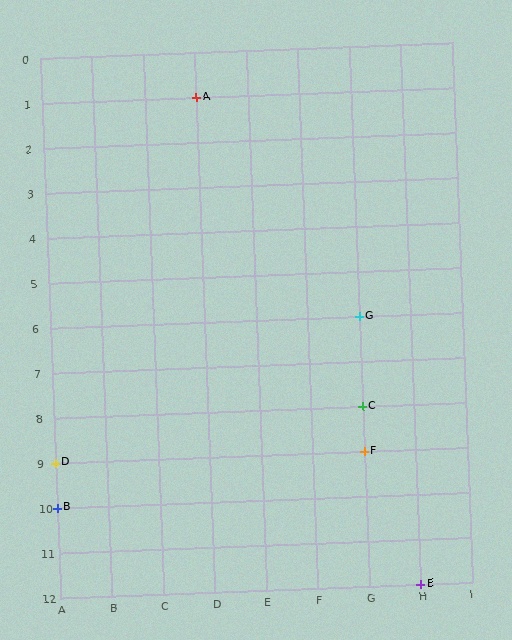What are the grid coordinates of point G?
Point G is at grid coordinates (G, 6).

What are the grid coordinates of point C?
Point C is at grid coordinates (G, 8).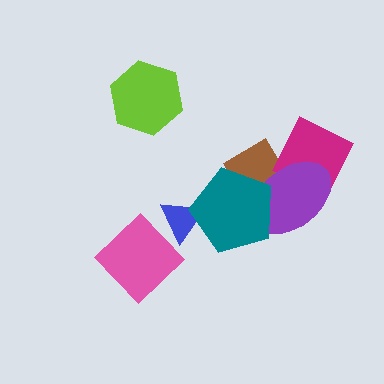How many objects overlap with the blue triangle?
2 objects overlap with the blue triangle.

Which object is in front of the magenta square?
The purple ellipse is in front of the magenta square.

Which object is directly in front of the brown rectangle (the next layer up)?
The magenta square is directly in front of the brown rectangle.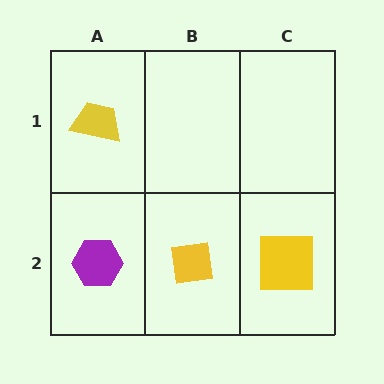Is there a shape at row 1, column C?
No, that cell is empty.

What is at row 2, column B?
A yellow square.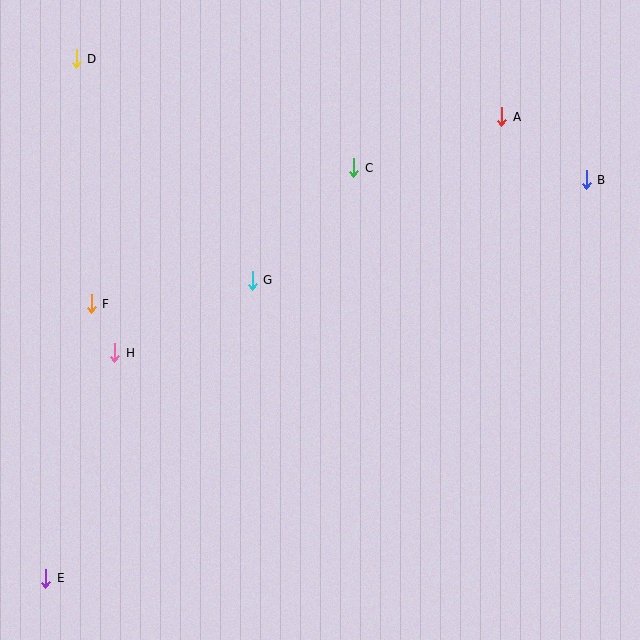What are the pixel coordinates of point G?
Point G is at (252, 280).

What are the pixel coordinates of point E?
Point E is at (46, 578).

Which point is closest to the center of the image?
Point G at (252, 280) is closest to the center.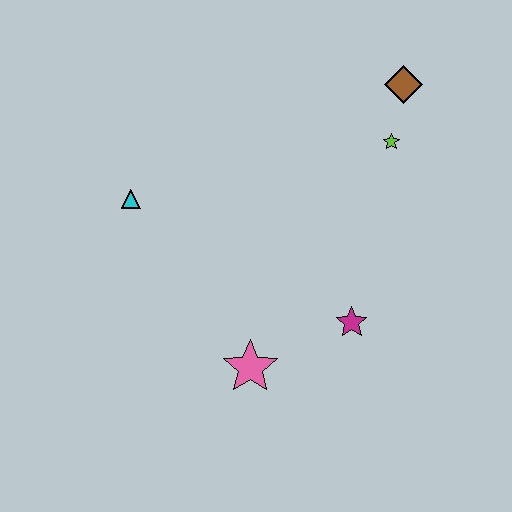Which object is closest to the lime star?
The brown diamond is closest to the lime star.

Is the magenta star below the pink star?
No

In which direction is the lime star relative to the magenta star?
The lime star is above the magenta star.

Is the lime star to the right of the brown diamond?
No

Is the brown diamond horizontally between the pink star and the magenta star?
No